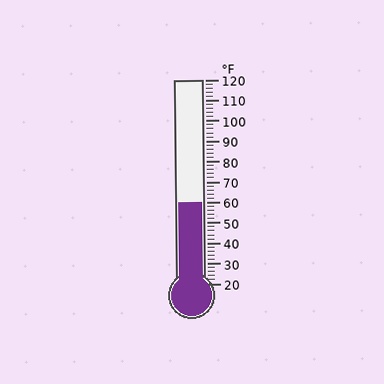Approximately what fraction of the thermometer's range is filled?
The thermometer is filled to approximately 40% of its range.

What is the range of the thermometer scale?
The thermometer scale ranges from 20°F to 120°F.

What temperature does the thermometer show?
The thermometer shows approximately 60°F.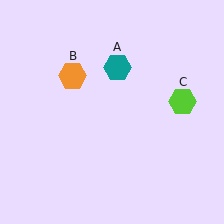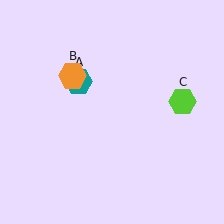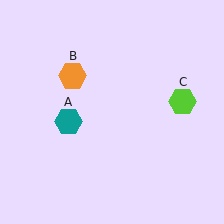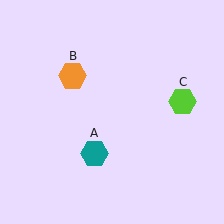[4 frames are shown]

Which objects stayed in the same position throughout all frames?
Orange hexagon (object B) and lime hexagon (object C) remained stationary.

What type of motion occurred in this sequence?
The teal hexagon (object A) rotated counterclockwise around the center of the scene.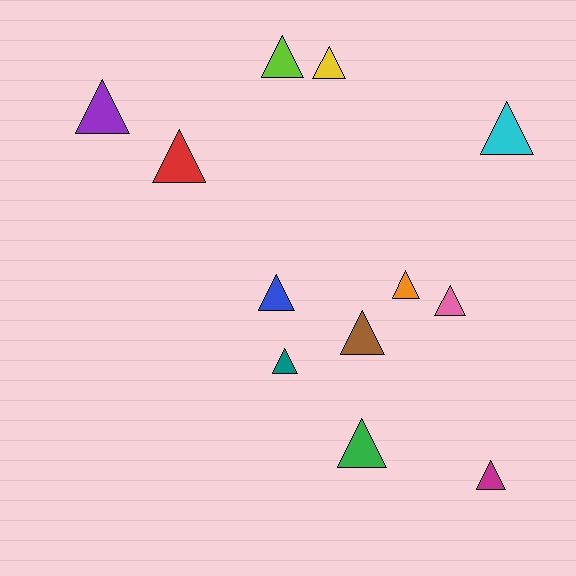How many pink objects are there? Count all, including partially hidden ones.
There is 1 pink object.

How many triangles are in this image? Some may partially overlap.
There are 12 triangles.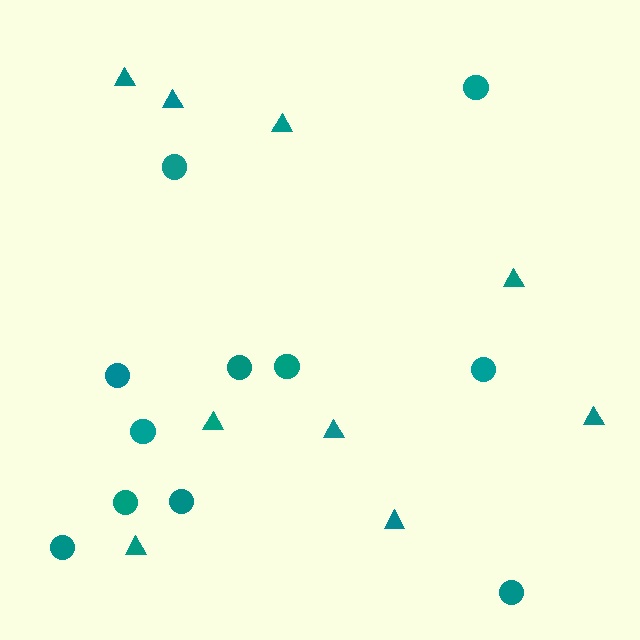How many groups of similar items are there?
There are 2 groups: one group of circles (11) and one group of triangles (9).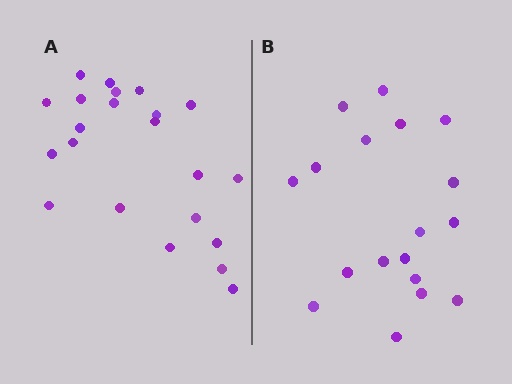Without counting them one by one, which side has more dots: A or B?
Region A (the left region) has more dots.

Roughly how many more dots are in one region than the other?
Region A has about 4 more dots than region B.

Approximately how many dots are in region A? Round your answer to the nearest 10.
About 20 dots. (The exact count is 22, which rounds to 20.)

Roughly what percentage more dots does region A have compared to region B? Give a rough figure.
About 20% more.